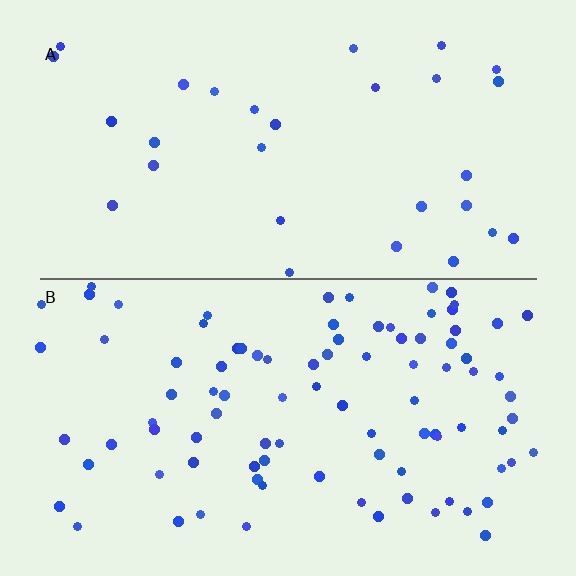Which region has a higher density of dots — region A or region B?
B (the bottom).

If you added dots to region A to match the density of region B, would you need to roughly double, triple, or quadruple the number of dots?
Approximately triple.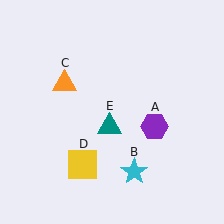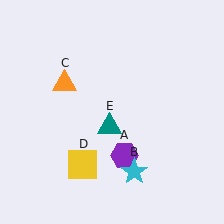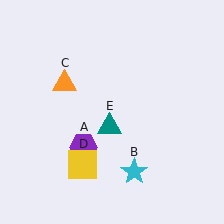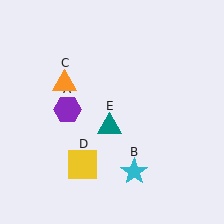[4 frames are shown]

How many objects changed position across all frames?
1 object changed position: purple hexagon (object A).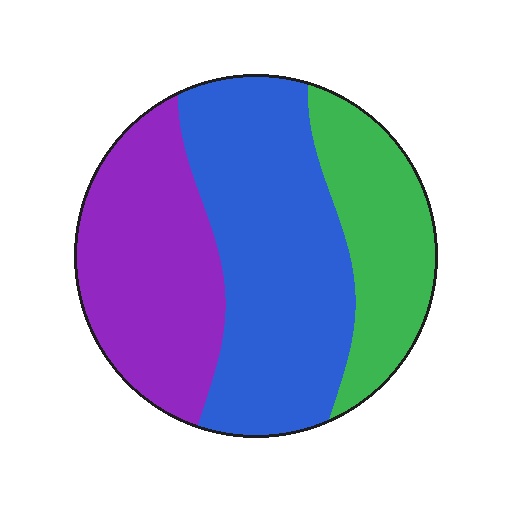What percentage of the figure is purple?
Purple takes up about one third (1/3) of the figure.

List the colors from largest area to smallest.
From largest to smallest: blue, purple, green.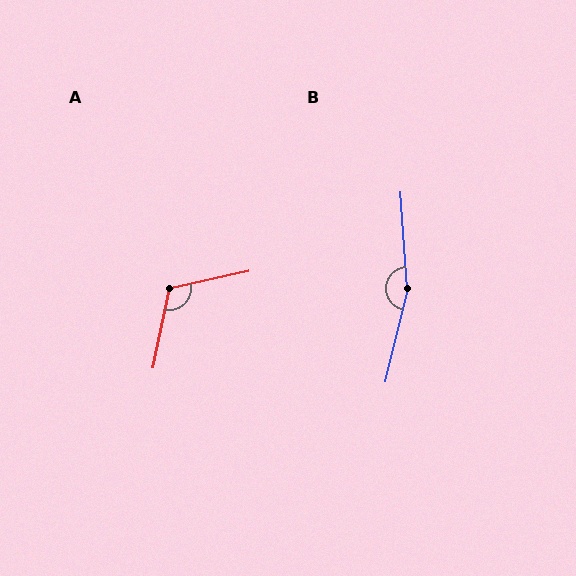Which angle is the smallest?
A, at approximately 115 degrees.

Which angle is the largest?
B, at approximately 163 degrees.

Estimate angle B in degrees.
Approximately 163 degrees.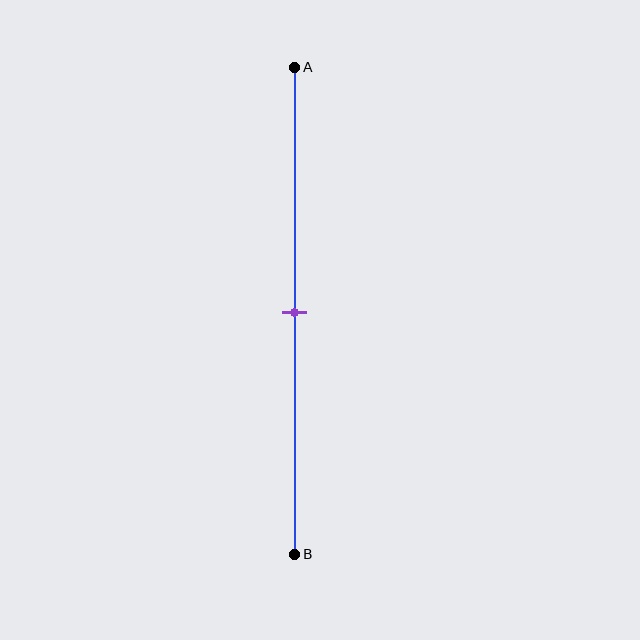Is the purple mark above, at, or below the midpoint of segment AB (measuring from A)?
The purple mark is approximately at the midpoint of segment AB.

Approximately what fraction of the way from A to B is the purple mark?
The purple mark is approximately 50% of the way from A to B.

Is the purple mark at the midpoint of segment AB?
Yes, the mark is approximately at the midpoint.